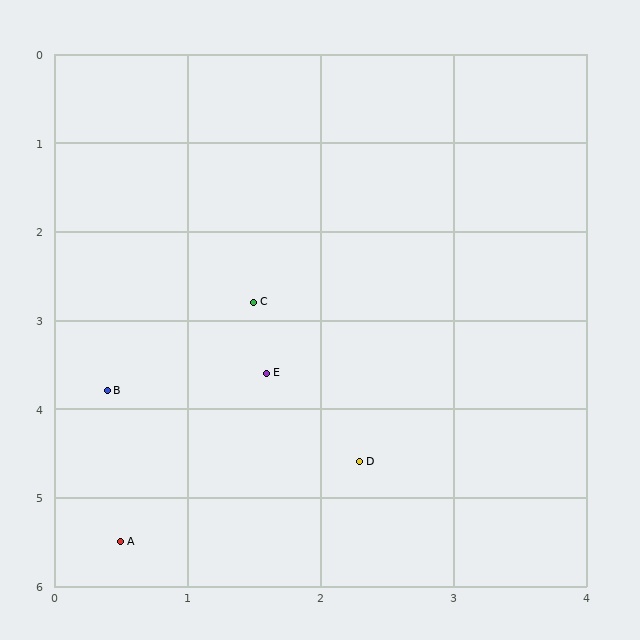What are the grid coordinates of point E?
Point E is at approximately (1.6, 3.6).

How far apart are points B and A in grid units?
Points B and A are about 1.7 grid units apart.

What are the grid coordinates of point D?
Point D is at approximately (2.3, 4.6).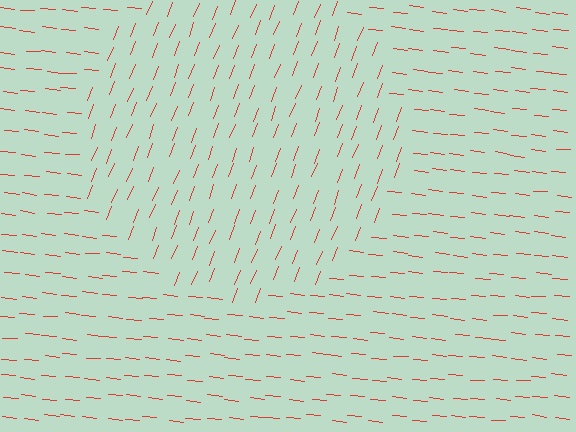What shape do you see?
I see a circle.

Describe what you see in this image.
The image is filled with small red line segments. A circle region in the image has lines oriented differently from the surrounding lines, creating a visible texture boundary.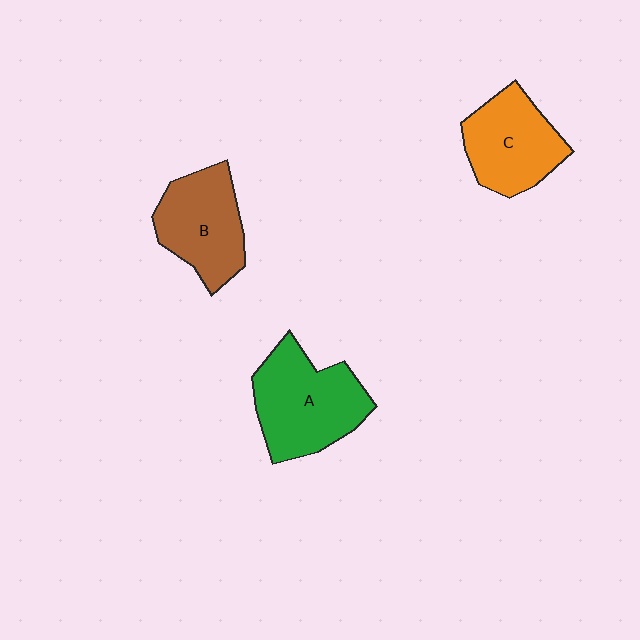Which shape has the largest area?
Shape A (green).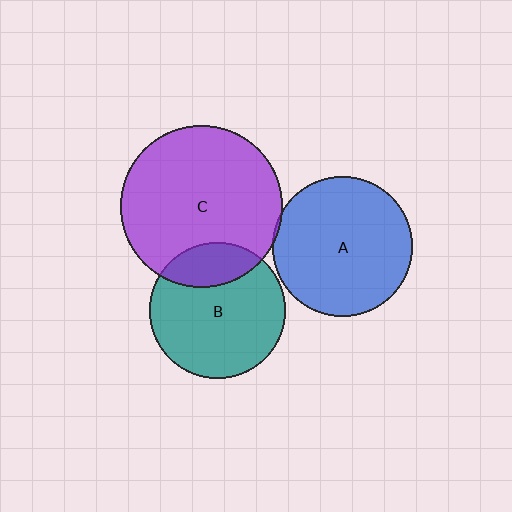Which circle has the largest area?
Circle C (purple).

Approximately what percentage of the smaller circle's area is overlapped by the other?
Approximately 5%.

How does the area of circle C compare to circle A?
Approximately 1.3 times.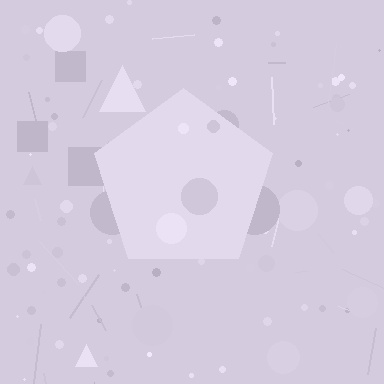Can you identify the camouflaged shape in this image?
The camouflaged shape is a pentagon.